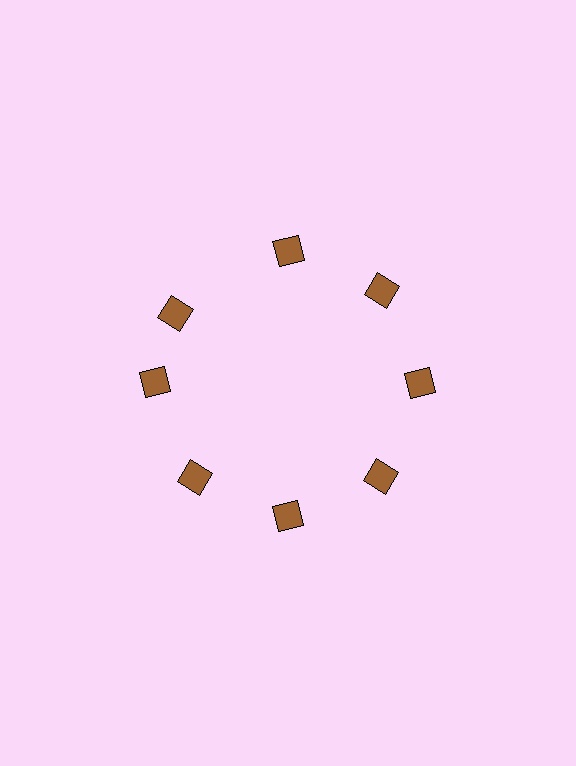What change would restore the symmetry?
The symmetry would be restored by rotating it back into even spacing with its neighbors so that all 8 diamonds sit at equal angles and equal distance from the center.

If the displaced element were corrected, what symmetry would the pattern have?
It would have 8-fold rotational symmetry — the pattern would map onto itself every 45 degrees.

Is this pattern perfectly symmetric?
No. The 8 brown diamonds are arranged in a ring, but one element near the 10 o'clock position is rotated out of alignment along the ring, breaking the 8-fold rotational symmetry.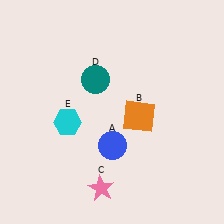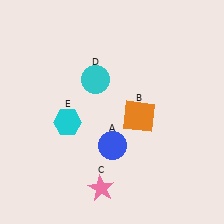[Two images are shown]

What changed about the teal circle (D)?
In Image 1, D is teal. In Image 2, it changed to cyan.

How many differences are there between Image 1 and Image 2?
There is 1 difference between the two images.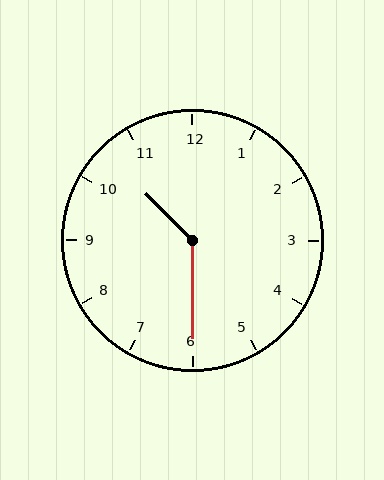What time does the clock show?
10:30.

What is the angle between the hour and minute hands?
Approximately 135 degrees.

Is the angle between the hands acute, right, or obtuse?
It is obtuse.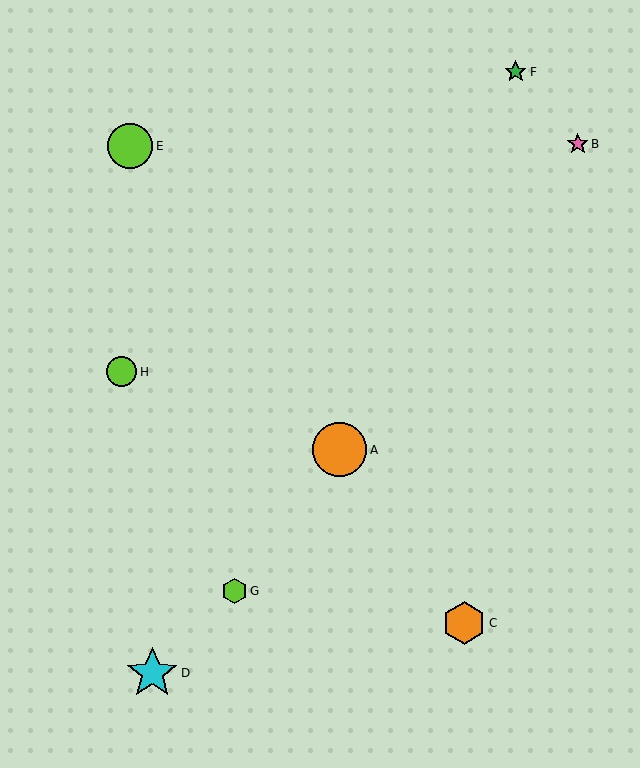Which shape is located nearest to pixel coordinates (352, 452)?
The orange circle (labeled A) at (339, 450) is nearest to that location.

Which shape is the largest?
The orange circle (labeled A) is the largest.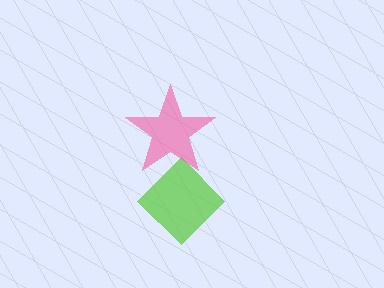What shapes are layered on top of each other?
The layered shapes are: a lime diamond, a pink star.